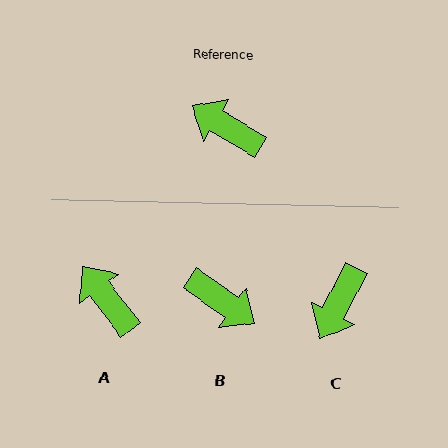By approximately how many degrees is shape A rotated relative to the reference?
Approximately 22 degrees clockwise.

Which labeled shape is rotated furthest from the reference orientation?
B, about 176 degrees away.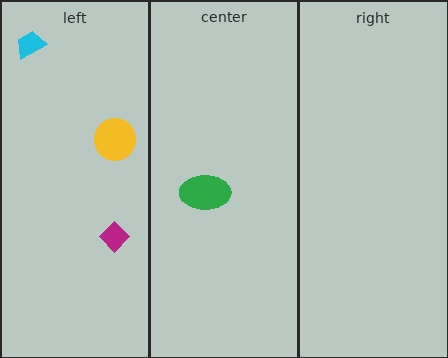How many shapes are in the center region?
1.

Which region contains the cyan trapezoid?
The left region.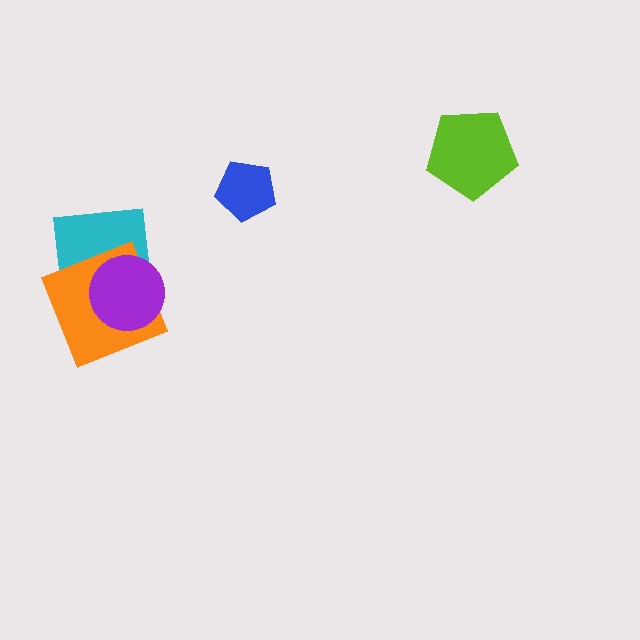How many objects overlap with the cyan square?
2 objects overlap with the cyan square.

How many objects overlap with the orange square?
2 objects overlap with the orange square.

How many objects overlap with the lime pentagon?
0 objects overlap with the lime pentagon.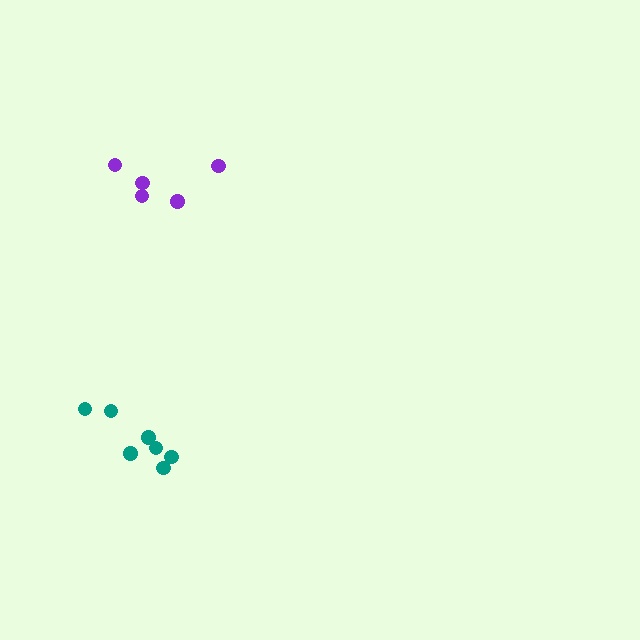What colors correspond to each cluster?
The clusters are colored: purple, teal.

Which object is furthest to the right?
The purple cluster is rightmost.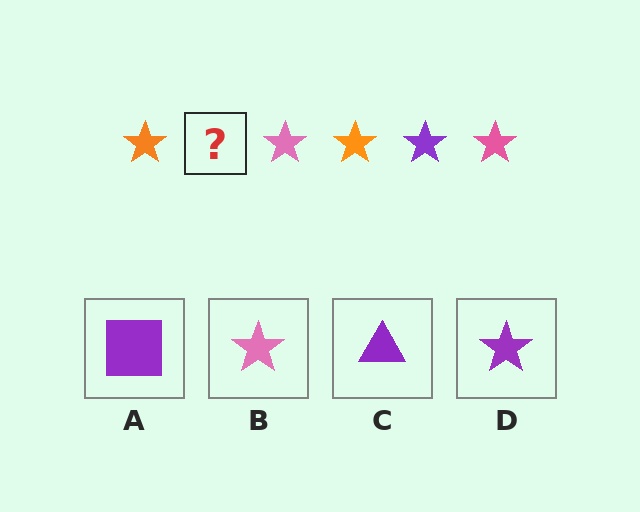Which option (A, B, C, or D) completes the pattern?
D.